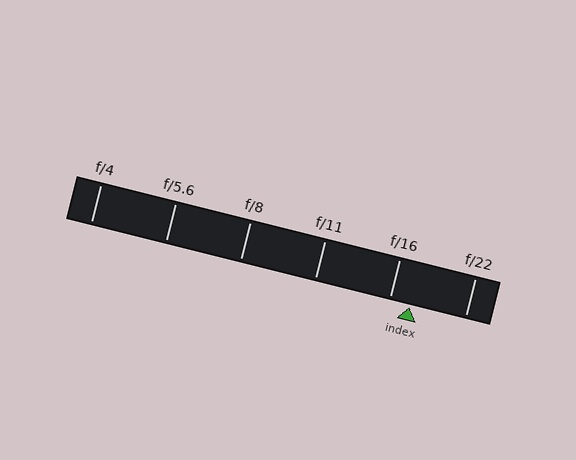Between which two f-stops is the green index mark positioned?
The index mark is between f/16 and f/22.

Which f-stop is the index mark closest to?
The index mark is closest to f/16.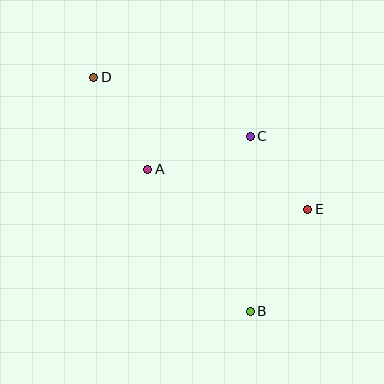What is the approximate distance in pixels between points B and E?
The distance between B and E is approximately 117 pixels.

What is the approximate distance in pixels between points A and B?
The distance between A and B is approximately 175 pixels.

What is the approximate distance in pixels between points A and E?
The distance between A and E is approximately 165 pixels.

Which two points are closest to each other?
Points C and E are closest to each other.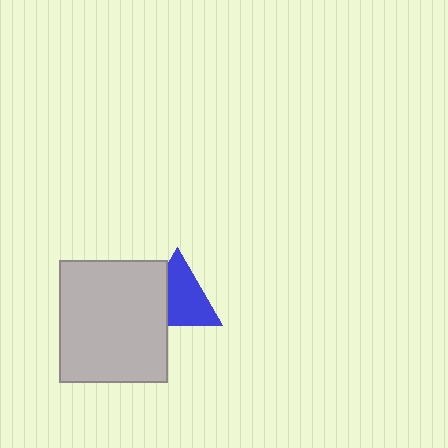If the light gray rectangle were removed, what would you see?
You would see the complete blue triangle.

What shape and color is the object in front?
The object in front is a light gray rectangle.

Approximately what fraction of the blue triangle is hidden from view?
Roughly 31% of the blue triangle is hidden behind the light gray rectangle.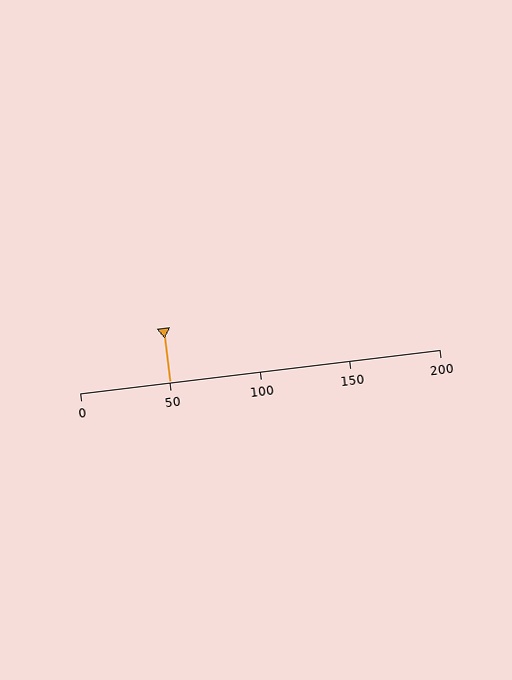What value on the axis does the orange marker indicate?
The marker indicates approximately 50.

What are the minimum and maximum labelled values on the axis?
The axis runs from 0 to 200.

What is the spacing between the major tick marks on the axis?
The major ticks are spaced 50 apart.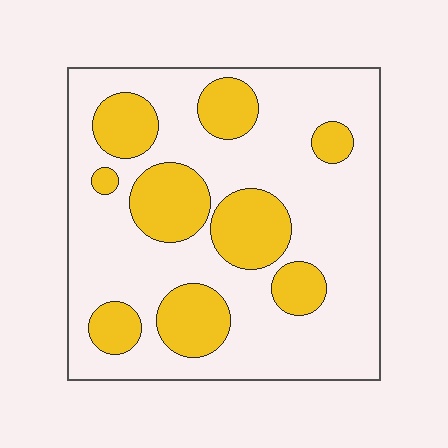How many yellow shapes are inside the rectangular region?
9.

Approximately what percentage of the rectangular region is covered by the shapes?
Approximately 30%.